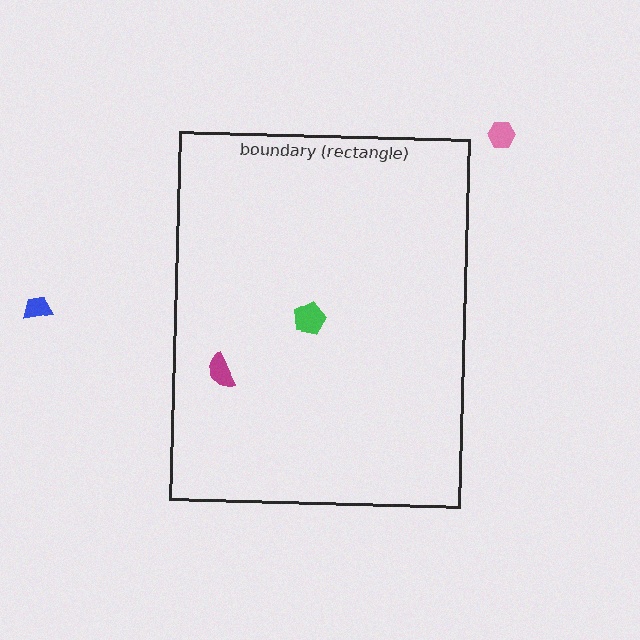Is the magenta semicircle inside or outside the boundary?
Inside.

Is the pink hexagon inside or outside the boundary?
Outside.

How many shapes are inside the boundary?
2 inside, 2 outside.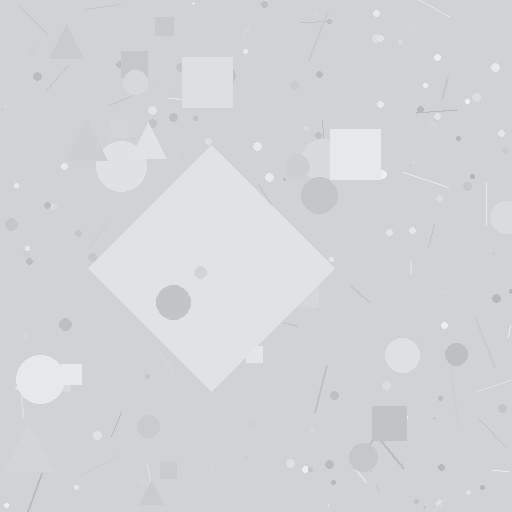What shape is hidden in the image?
A diamond is hidden in the image.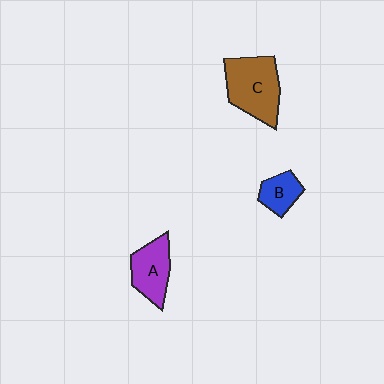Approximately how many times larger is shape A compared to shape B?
Approximately 1.6 times.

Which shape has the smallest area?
Shape B (blue).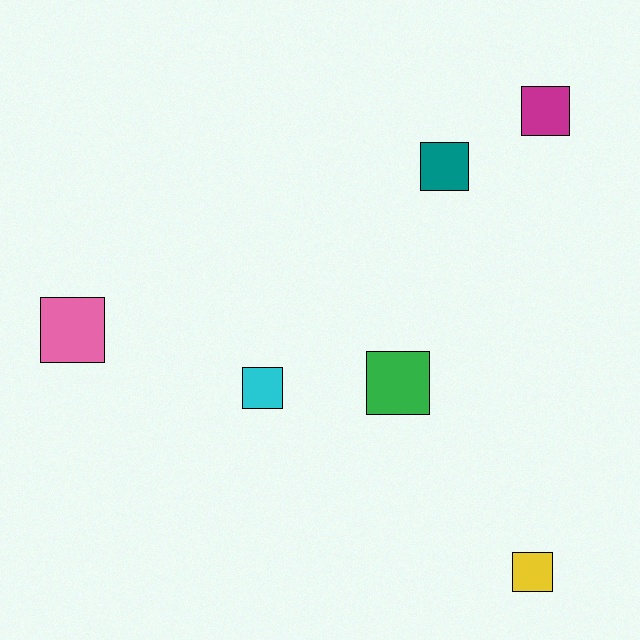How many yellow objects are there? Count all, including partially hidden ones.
There is 1 yellow object.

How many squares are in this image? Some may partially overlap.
There are 6 squares.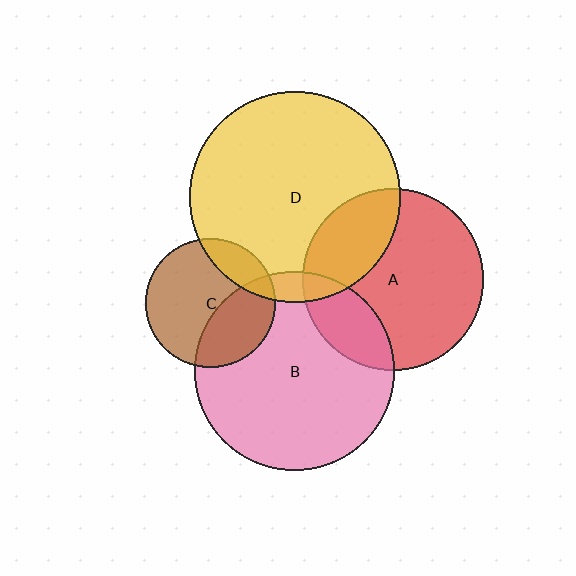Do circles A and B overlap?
Yes.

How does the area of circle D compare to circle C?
Approximately 2.7 times.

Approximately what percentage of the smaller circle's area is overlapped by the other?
Approximately 20%.